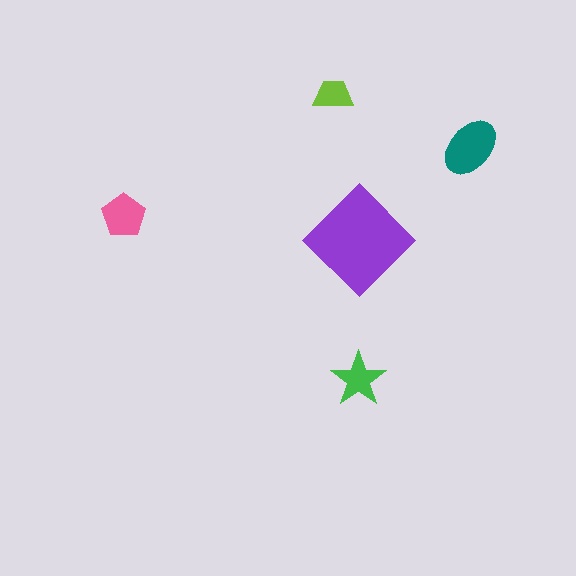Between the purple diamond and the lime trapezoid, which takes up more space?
The purple diamond.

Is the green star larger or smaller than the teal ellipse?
Smaller.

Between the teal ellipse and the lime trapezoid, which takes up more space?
The teal ellipse.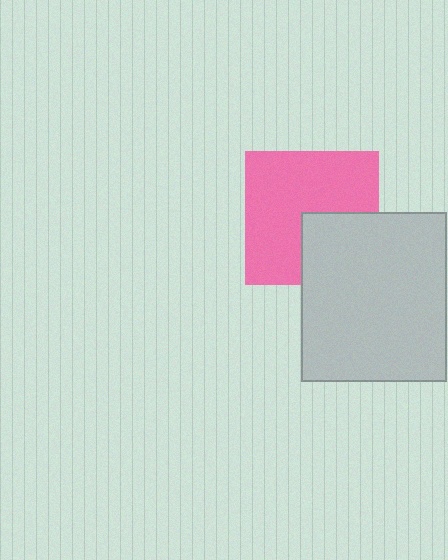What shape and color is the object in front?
The object in front is a light gray rectangle.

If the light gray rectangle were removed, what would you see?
You would see the complete pink square.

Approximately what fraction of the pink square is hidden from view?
Roughly 32% of the pink square is hidden behind the light gray rectangle.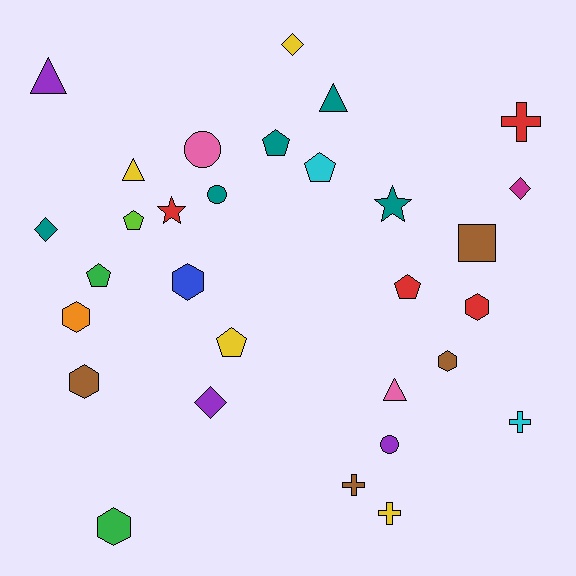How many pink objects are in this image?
There are 2 pink objects.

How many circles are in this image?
There are 3 circles.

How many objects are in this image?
There are 30 objects.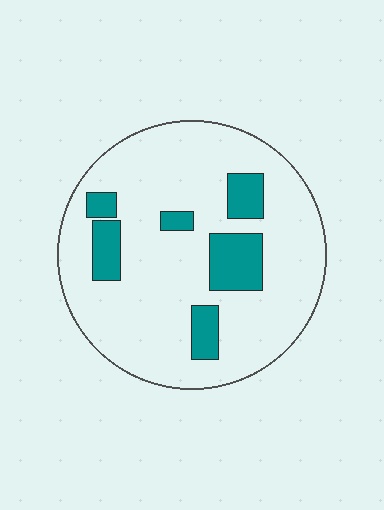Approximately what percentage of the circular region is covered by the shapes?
Approximately 15%.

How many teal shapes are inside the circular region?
6.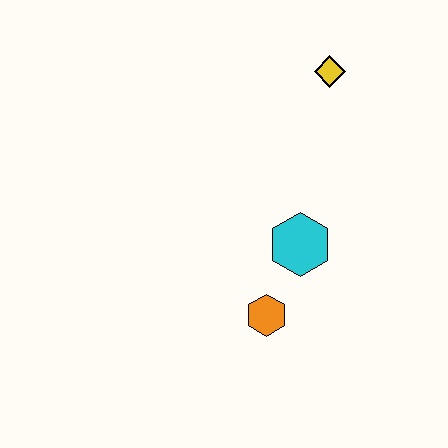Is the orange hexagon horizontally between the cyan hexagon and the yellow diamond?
No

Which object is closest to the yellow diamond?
The cyan hexagon is closest to the yellow diamond.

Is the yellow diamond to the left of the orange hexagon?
No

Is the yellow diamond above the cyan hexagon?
Yes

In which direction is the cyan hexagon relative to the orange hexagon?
The cyan hexagon is above the orange hexagon.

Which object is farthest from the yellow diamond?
The orange hexagon is farthest from the yellow diamond.